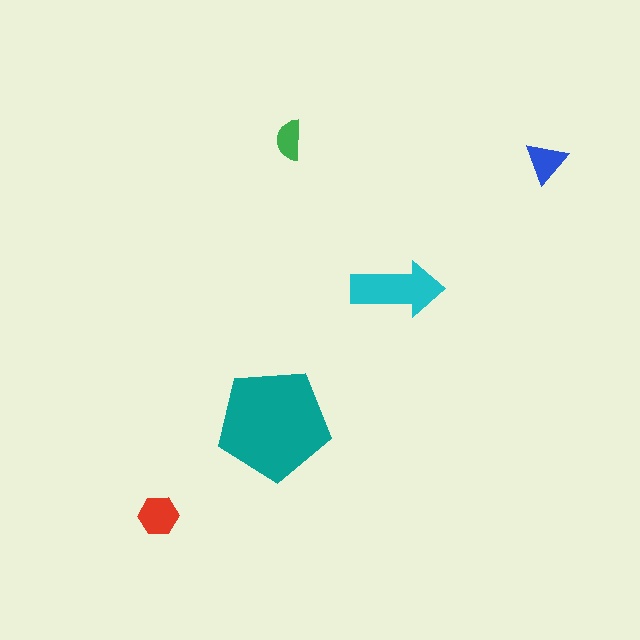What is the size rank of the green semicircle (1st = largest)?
5th.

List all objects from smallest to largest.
The green semicircle, the blue triangle, the red hexagon, the cyan arrow, the teal pentagon.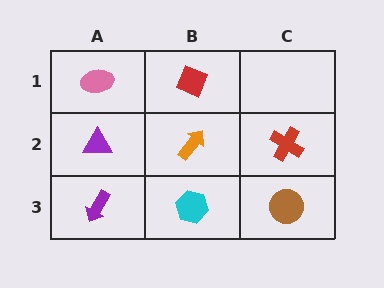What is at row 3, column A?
A purple arrow.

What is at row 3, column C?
A brown circle.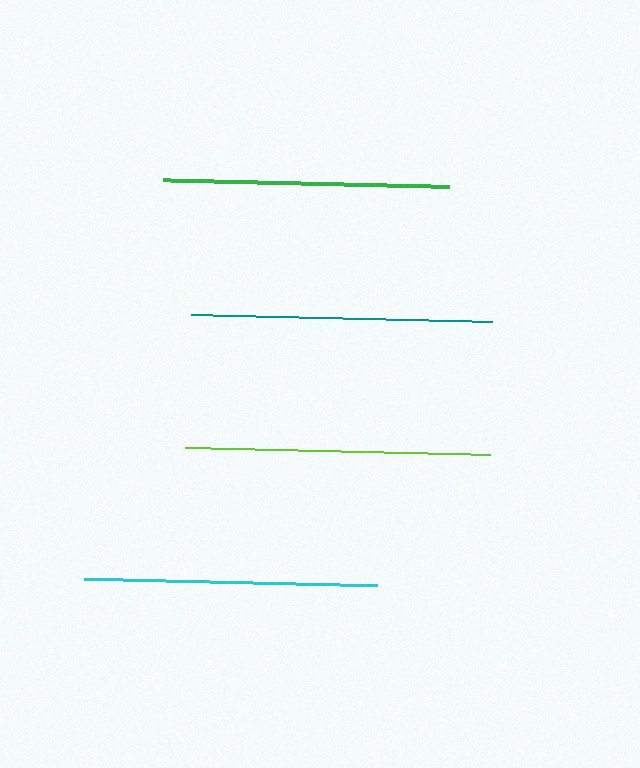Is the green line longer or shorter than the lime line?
The lime line is longer than the green line.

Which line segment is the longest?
The lime line is the longest at approximately 305 pixels.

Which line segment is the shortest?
The green line is the shortest at approximately 285 pixels.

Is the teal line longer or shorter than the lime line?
The lime line is longer than the teal line.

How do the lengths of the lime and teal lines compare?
The lime and teal lines are approximately the same length.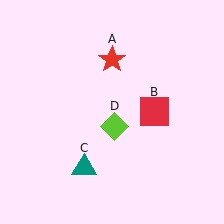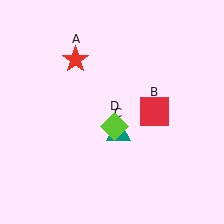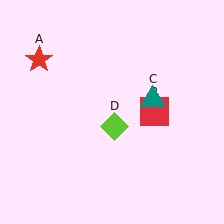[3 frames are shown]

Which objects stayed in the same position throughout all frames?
Red square (object B) and lime diamond (object D) remained stationary.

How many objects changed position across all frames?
2 objects changed position: red star (object A), teal triangle (object C).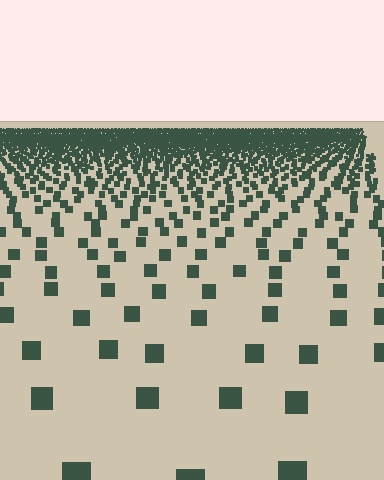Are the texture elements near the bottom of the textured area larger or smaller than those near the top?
Larger. Near the bottom, elements are closer to the viewer and appear at a bigger on-screen size.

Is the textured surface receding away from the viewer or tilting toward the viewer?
The surface is receding away from the viewer. Texture elements get smaller and denser toward the top.